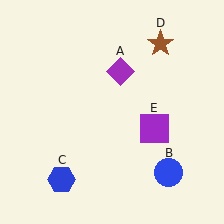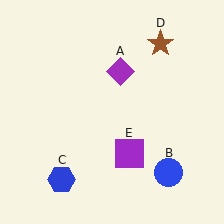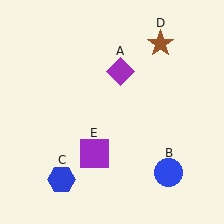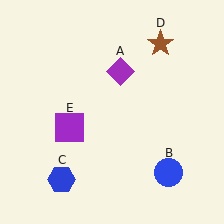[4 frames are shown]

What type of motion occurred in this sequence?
The purple square (object E) rotated clockwise around the center of the scene.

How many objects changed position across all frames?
1 object changed position: purple square (object E).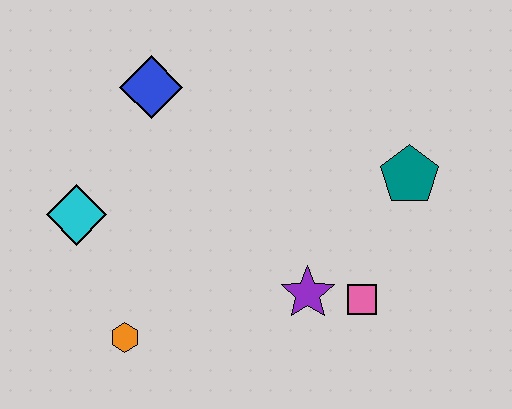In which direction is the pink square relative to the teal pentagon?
The pink square is below the teal pentagon.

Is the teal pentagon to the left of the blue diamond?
No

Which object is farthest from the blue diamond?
The pink square is farthest from the blue diamond.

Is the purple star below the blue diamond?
Yes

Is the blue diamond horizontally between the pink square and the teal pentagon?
No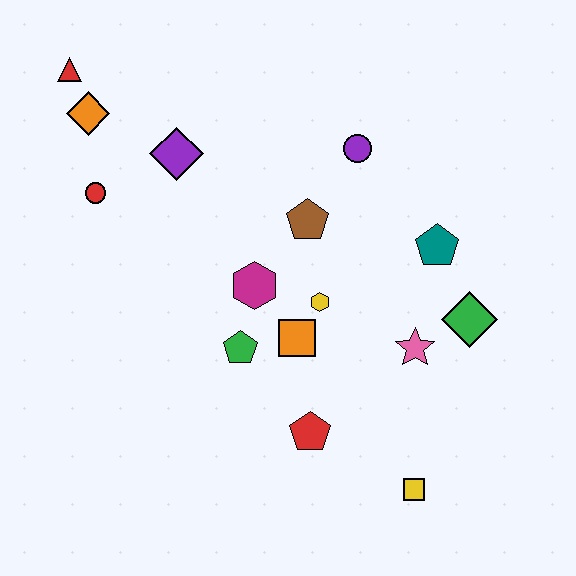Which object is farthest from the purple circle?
The yellow square is farthest from the purple circle.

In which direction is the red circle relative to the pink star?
The red circle is to the left of the pink star.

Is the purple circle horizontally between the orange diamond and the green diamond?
Yes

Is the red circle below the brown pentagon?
No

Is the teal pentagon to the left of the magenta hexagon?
No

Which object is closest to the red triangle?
The orange diamond is closest to the red triangle.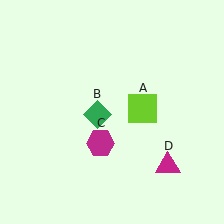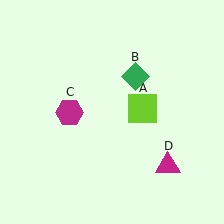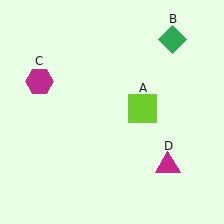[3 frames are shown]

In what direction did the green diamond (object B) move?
The green diamond (object B) moved up and to the right.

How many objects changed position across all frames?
2 objects changed position: green diamond (object B), magenta hexagon (object C).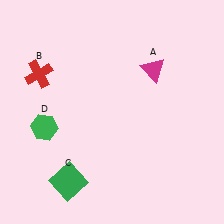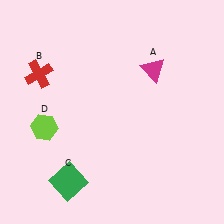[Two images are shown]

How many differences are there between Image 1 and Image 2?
There is 1 difference between the two images.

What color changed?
The hexagon (D) changed from green in Image 1 to lime in Image 2.